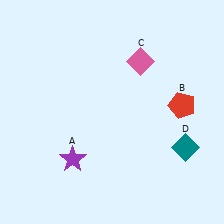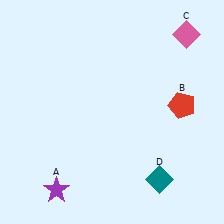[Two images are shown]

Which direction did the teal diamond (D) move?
The teal diamond (D) moved down.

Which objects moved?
The objects that moved are: the purple star (A), the pink diamond (C), the teal diamond (D).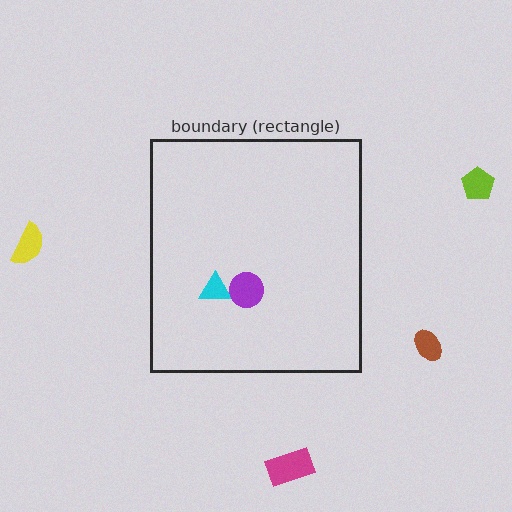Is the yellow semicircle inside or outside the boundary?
Outside.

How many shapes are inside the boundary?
2 inside, 4 outside.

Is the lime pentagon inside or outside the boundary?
Outside.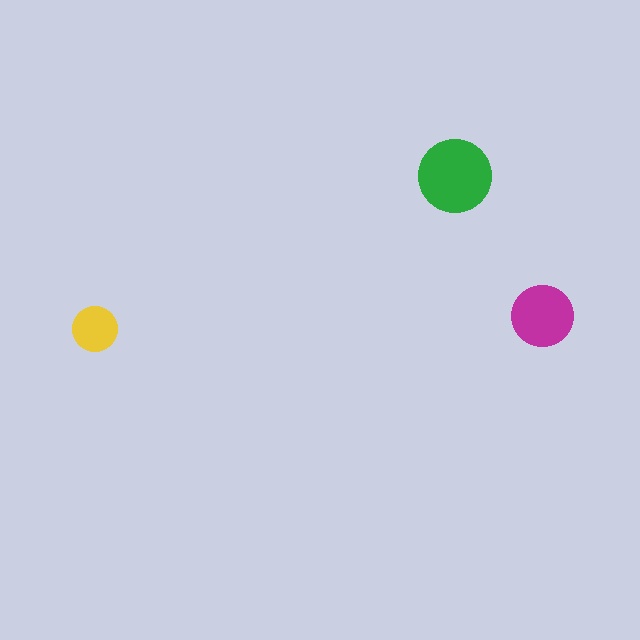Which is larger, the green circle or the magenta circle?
The green one.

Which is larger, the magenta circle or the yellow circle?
The magenta one.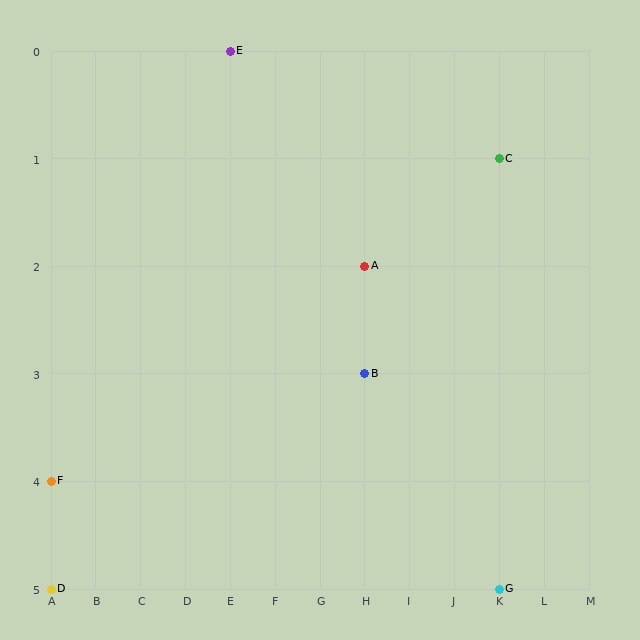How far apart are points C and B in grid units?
Points C and B are 3 columns and 2 rows apart (about 3.6 grid units diagonally).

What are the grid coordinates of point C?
Point C is at grid coordinates (K, 1).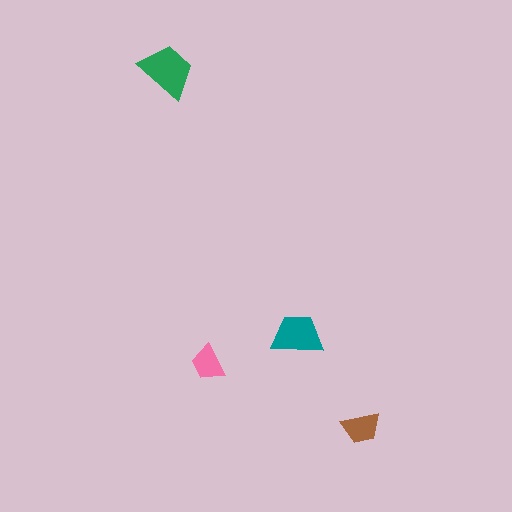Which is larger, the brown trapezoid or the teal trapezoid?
The teal one.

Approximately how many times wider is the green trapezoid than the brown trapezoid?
About 1.5 times wider.